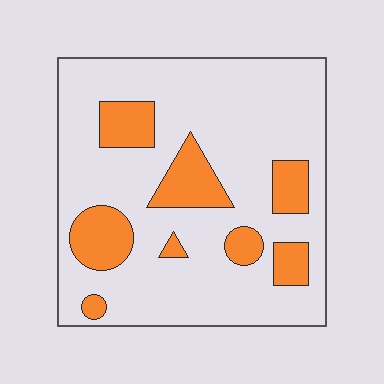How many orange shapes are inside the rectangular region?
8.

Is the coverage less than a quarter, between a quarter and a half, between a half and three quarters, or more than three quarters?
Less than a quarter.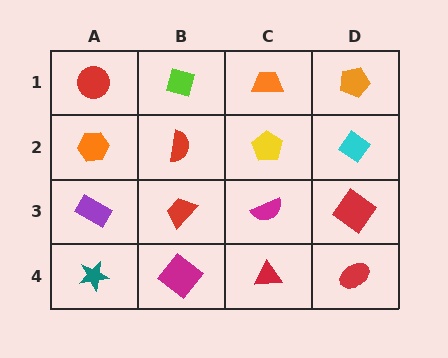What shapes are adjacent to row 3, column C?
A yellow pentagon (row 2, column C), a red triangle (row 4, column C), a red trapezoid (row 3, column B), a red diamond (row 3, column D).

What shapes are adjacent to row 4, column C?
A magenta semicircle (row 3, column C), a magenta diamond (row 4, column B), a red ellipse (row 4, column D).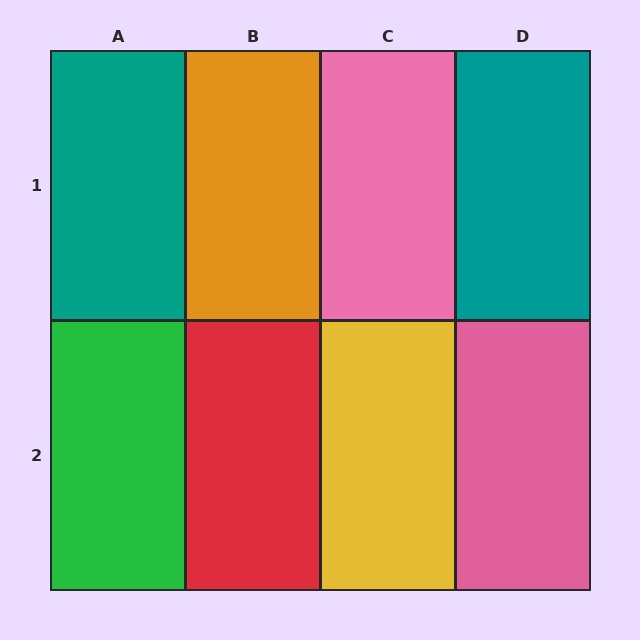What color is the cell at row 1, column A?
Teal.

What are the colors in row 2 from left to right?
Green, red, yellow, pink.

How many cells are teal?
2 cells are teal.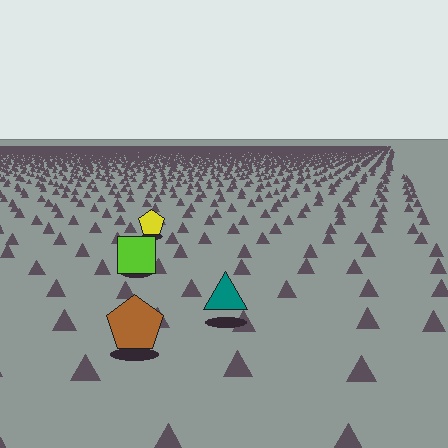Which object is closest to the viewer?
The brown pentagon is closest. The texture marks near it are larger and more spread out.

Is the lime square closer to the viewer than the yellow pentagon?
Yes. The lime square is closer — you can tell from the texture gradient: the ground texture is coarser near it.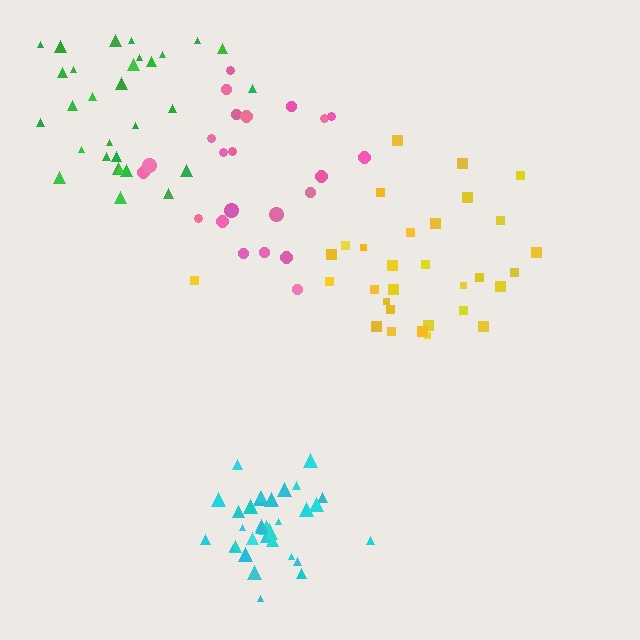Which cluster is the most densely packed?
Cyan.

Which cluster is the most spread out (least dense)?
Pink.